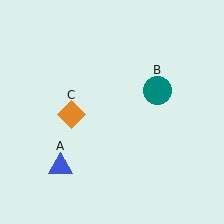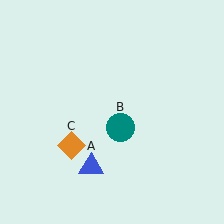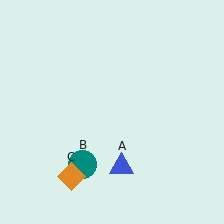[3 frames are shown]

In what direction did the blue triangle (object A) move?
The blue triangle (object A) moved right.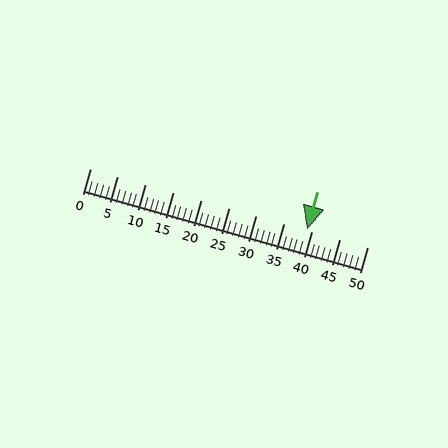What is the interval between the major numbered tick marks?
The major tick marks are spaced 5 units apart.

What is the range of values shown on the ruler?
The ruler shows values from 0 to 50.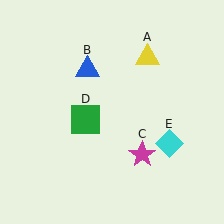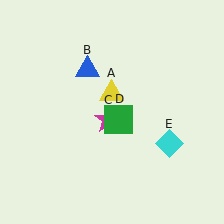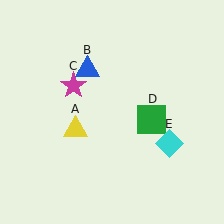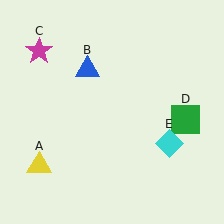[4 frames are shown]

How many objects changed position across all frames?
3 objects changed position: yellow triangle (object A), magenta star (object C), green square (object D).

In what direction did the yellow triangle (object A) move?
The yellow triangle (object A) moved down and to the left.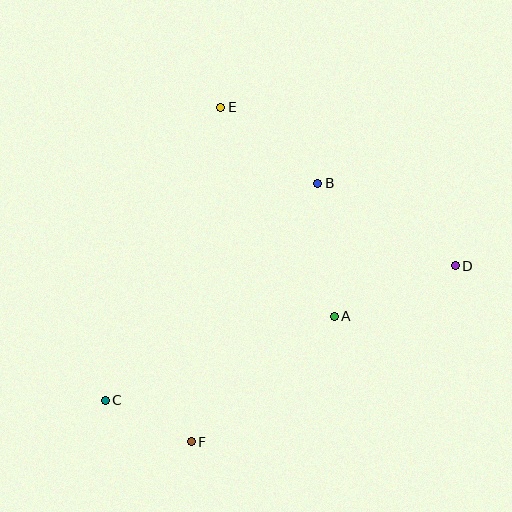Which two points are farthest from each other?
Points C and D are farthest from each other.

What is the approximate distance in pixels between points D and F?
The distance between D and F is approximately 317 pixels.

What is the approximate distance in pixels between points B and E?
The distance between B and E is approximately 123 pixels.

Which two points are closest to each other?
Points C and F are closest to each other.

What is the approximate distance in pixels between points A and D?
The distance between A and D is approximately 131 pixels.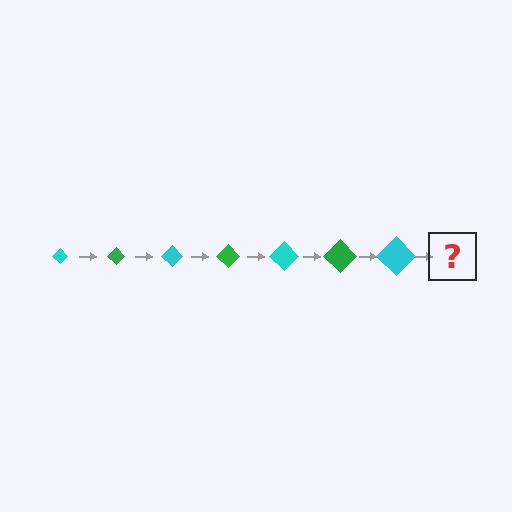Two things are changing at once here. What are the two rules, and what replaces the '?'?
The two rules are that the diamond grows larger each step and the color cycles through cyan and green. The '?' should be a green diamond, larger than the previous one.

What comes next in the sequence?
The next element should be a green diamond, larger than the previous one.